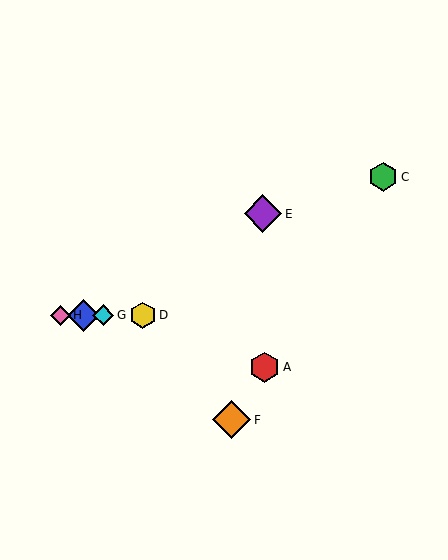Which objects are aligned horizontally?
Objects B, D, G, H are aligned horizontally.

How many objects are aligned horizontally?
4 objects (B, D, G, H) are aligned horizontally.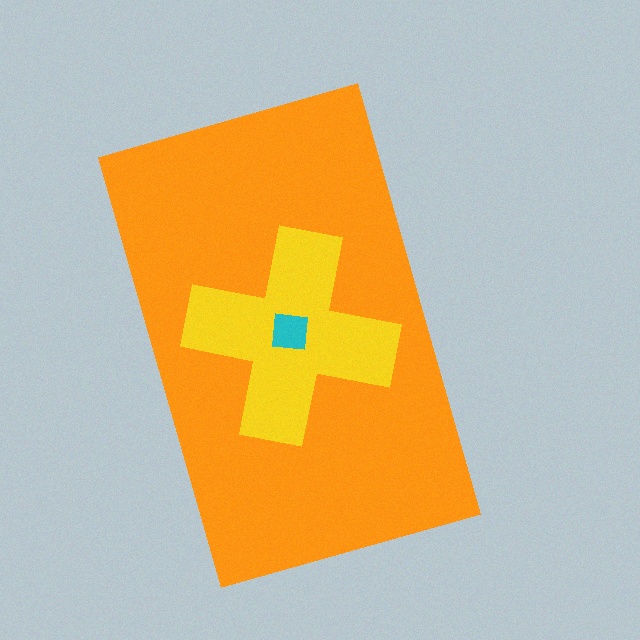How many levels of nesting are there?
3.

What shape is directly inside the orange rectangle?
The yellow cross.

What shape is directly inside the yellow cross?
The cyan square.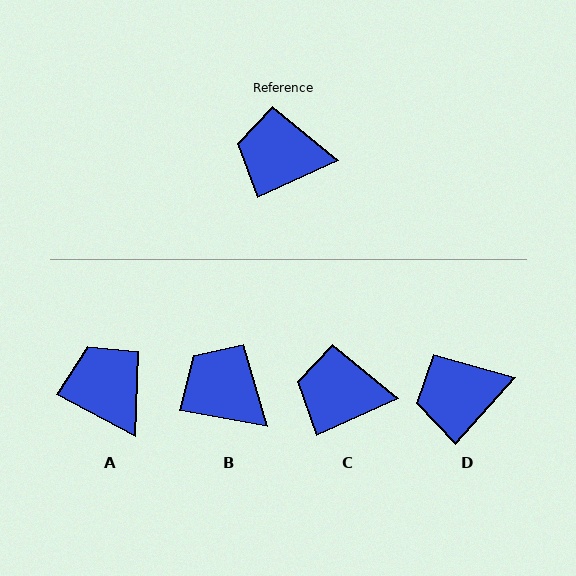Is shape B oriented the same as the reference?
No, it is off by about 34 degrees.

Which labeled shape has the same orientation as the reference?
C.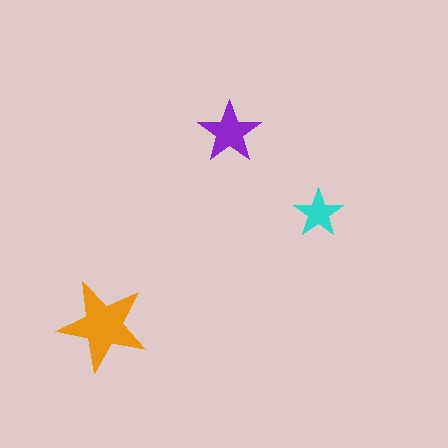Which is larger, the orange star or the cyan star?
The orange one.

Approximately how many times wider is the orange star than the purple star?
About 1.5 times wider.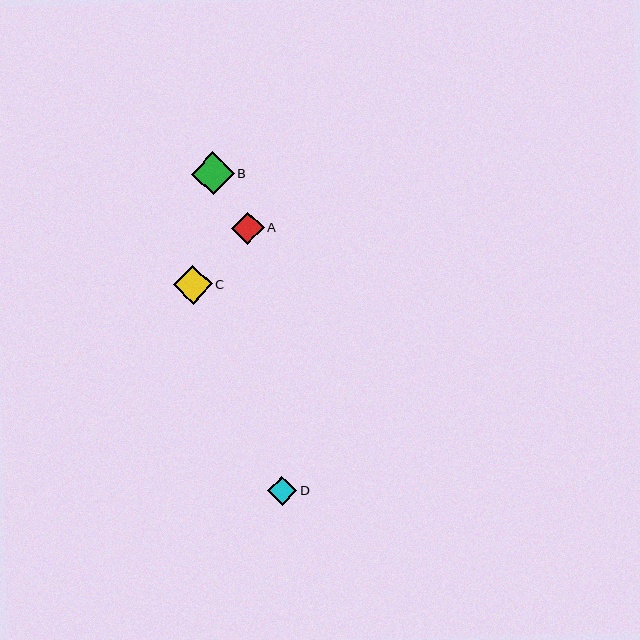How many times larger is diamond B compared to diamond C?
Diamond B is approximately 1.1 times the size of diamond C.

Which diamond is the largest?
Diamond B is the largest with a size of approximately 43 pixels.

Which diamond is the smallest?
Diamond D is the smallest with a size of approximately 29 pixels.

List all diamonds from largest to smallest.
From largest to smallest: B, C, A, D.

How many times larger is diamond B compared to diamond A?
Diamond B is approximately 1.3 times the size of diamond A.